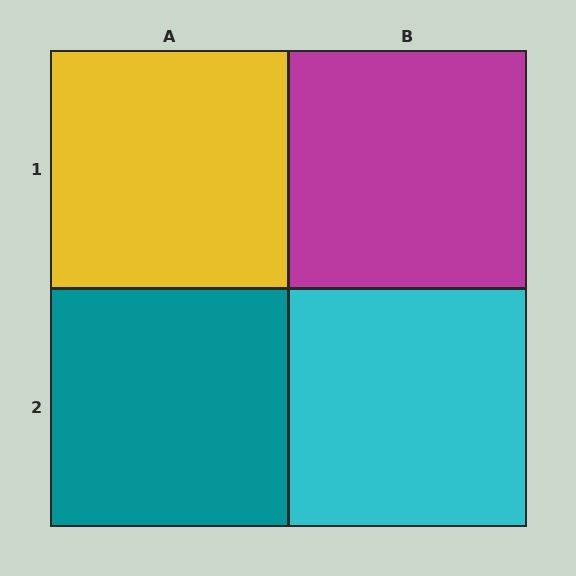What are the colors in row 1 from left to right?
Yellow, magenta.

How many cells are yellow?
1 cell is yellow.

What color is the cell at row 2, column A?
Teal.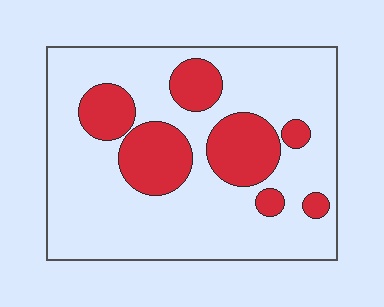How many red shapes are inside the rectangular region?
7.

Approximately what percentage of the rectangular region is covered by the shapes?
Approximately 25%.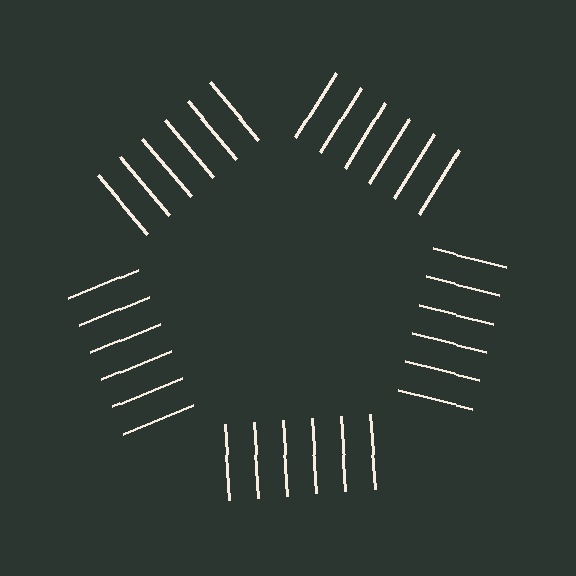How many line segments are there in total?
30 — 6 along each of the 5 edges.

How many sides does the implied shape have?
5 sides — the line-ends trace a pentagon.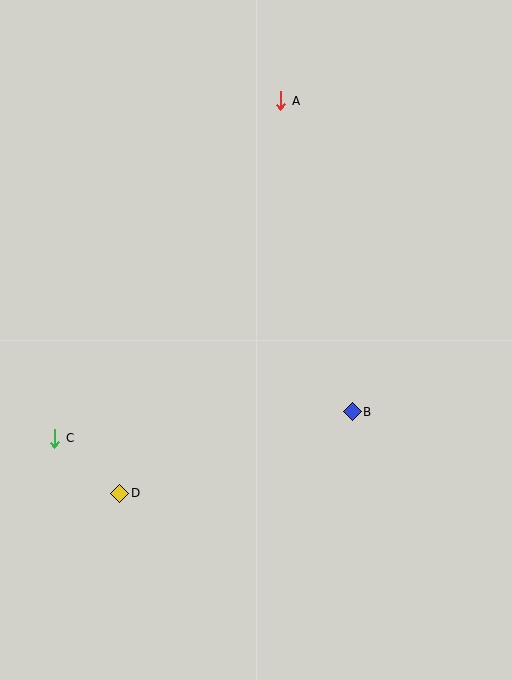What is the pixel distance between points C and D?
The distance between C and D is 85 pixels.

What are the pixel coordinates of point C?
Point C is at (55, 438).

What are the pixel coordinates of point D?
Point D is at (120, 493).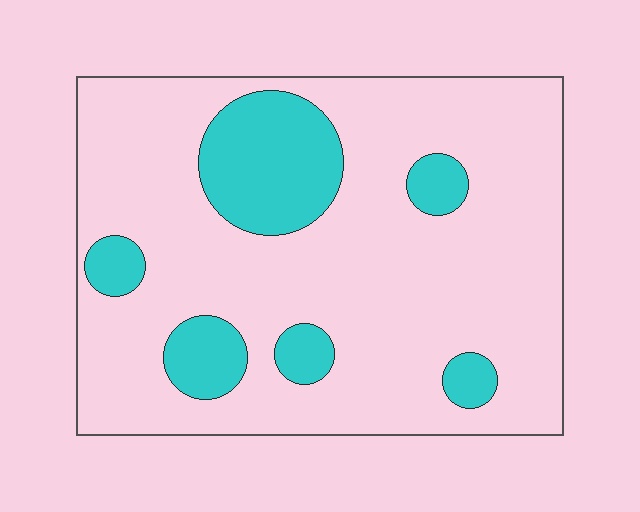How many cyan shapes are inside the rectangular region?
6.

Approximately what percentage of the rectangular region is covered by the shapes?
Approximately 20%.